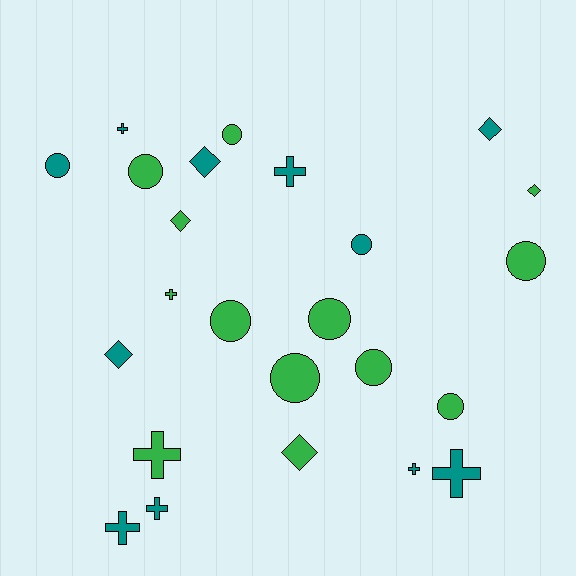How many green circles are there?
There are 8 green circles.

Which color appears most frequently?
Green, with 13 objects.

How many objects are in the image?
There are 24 objects.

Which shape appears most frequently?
Circle, with 10 objects.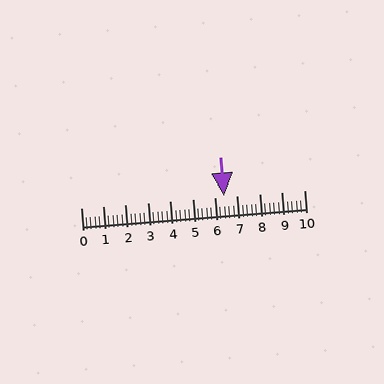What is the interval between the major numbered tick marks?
The major tick marks are spaced 1 units apart.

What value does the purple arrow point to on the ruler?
The purple arrow points to approximately 6.4.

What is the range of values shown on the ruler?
The ruler shows values from 0 to 10.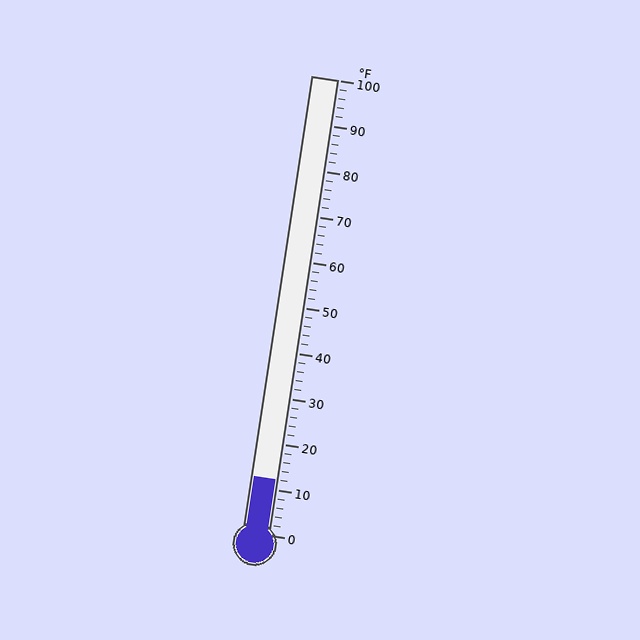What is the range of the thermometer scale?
The thermometer scale ranges from 0°F to 100°F.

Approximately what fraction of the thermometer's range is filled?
The thermometer is filled to approximately 10% of its range.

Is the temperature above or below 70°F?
The temperature is below 70°F.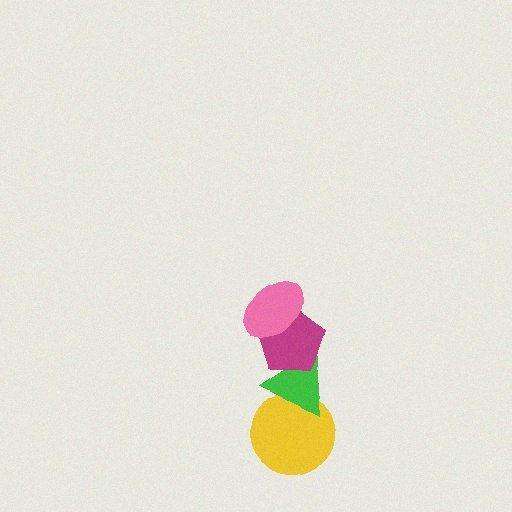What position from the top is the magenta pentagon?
The magenta pentagon is 2nd from the top.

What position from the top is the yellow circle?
The yellow circle is 4th from the top.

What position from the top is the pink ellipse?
The pink ellipse is 1st from the top.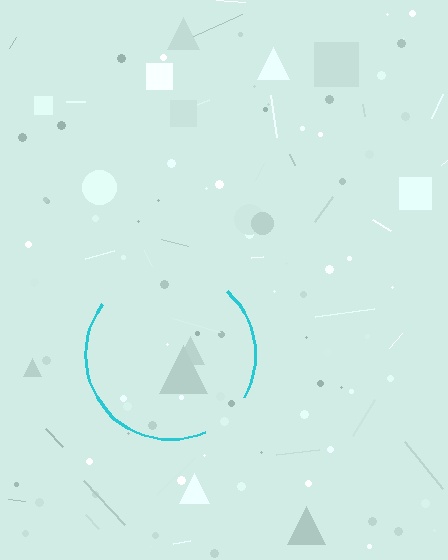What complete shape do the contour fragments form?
The contour fragments form a circle.